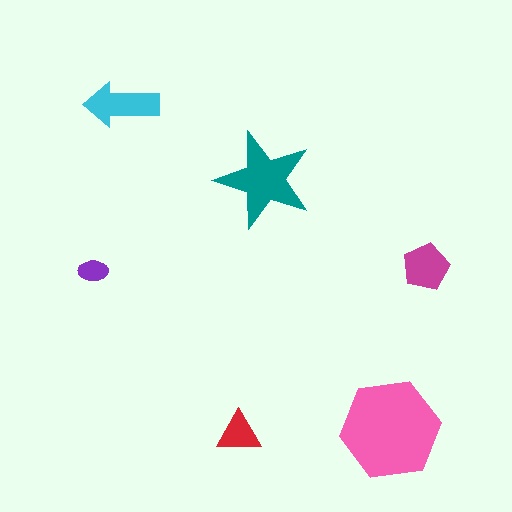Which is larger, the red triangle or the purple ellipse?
The red triangle.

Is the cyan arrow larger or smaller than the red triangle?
Larger.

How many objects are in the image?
There are 6 objects in the image.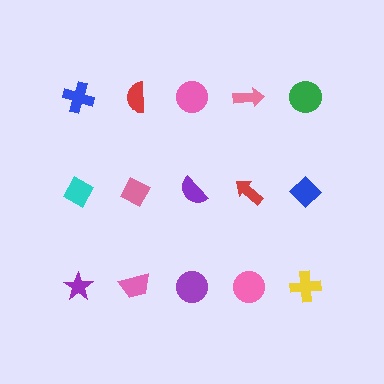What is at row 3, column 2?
A pink trapezoid.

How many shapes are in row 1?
5 shapes.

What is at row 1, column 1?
A blue cross.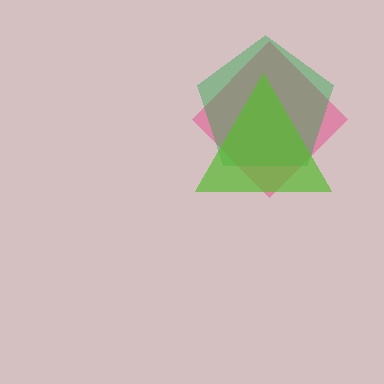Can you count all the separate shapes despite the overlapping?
Yes, there are 3 separate shapes.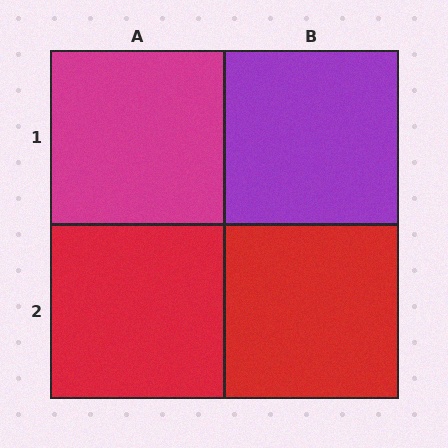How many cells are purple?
1 cell is purple.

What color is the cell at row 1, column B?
Purple.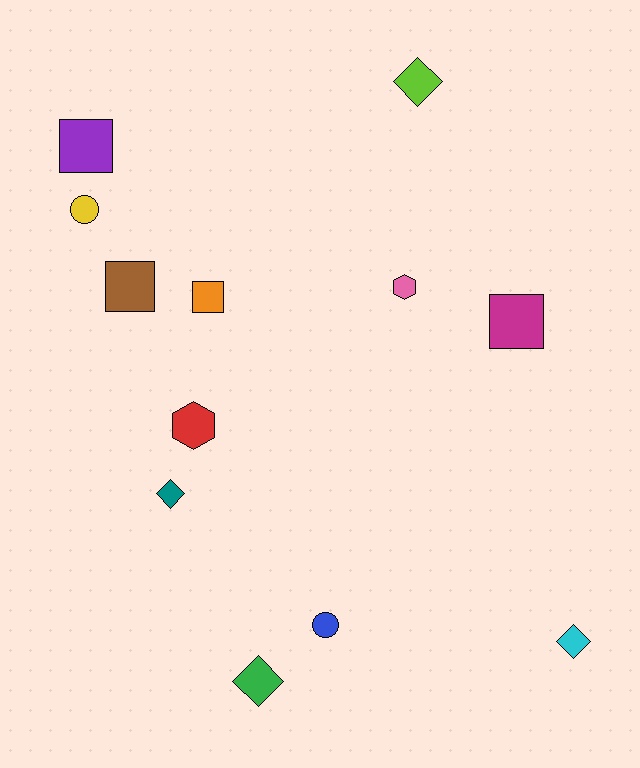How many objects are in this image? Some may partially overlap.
There are 12 objects.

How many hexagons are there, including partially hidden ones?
There are 2 hexagons.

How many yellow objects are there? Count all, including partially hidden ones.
There is 1 yellow object.